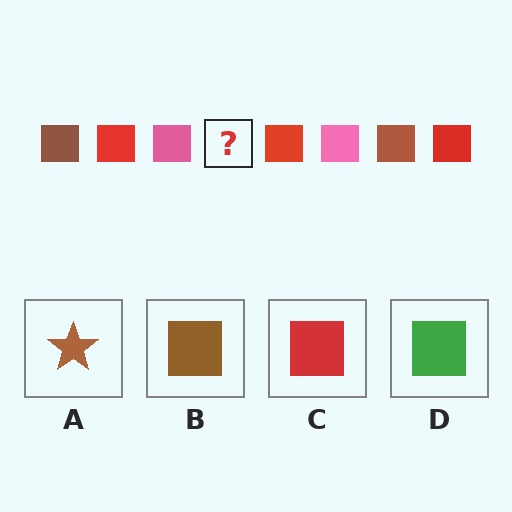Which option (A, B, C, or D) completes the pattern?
B.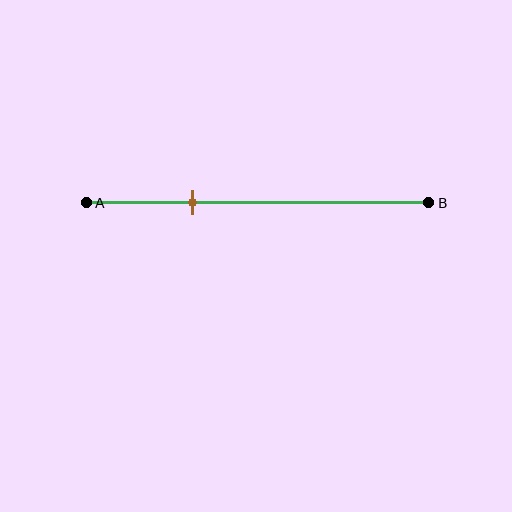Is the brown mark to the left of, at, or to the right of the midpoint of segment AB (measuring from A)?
The brown mark is to the left of the midpoint of segment AB.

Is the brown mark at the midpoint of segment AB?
No, the mark is at about 30% from A, not at the 50% midpoint.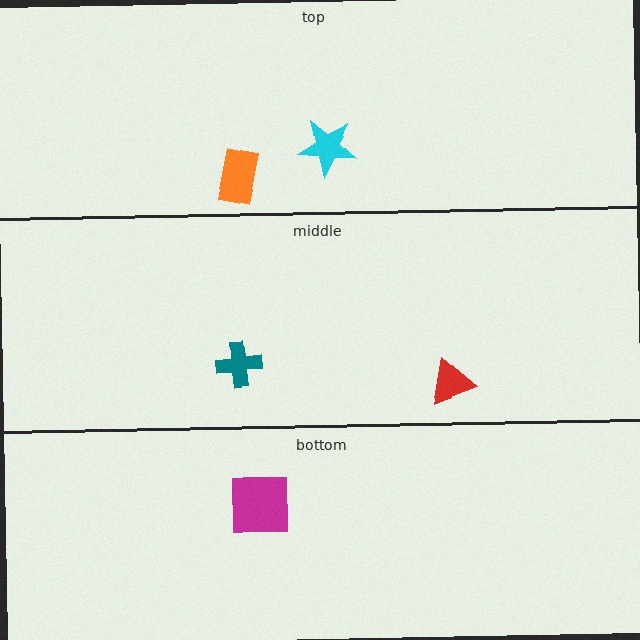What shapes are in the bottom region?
The magenta square.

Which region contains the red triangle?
The middle region.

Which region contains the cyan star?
The top region.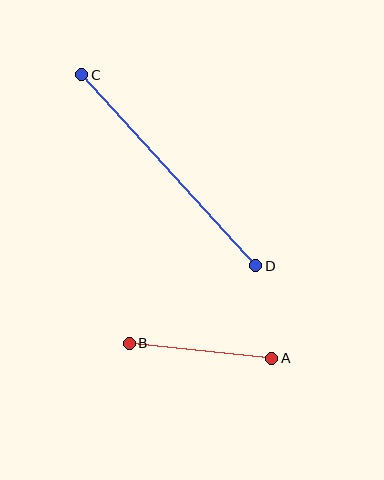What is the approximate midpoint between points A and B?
The midpoint is at approximately (200, 351) pixels.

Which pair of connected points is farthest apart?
Points C and D are farthest apart.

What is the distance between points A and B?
The distance is approximately 143 pixels.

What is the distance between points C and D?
The distance is approximately 258 pixels.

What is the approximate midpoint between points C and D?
The midpoint is at approximately (169, 170) pixels.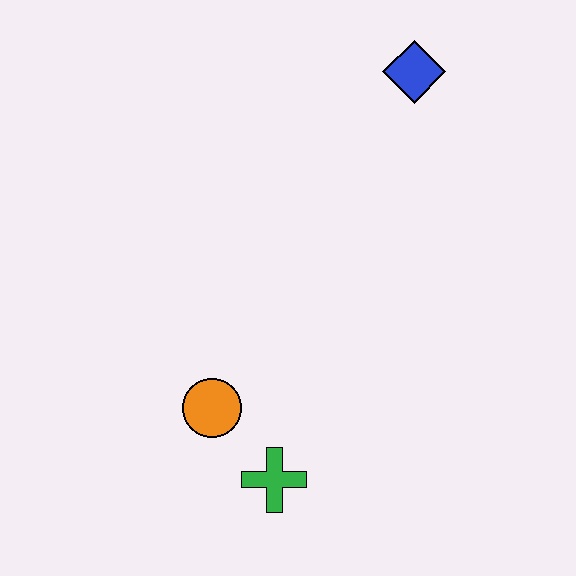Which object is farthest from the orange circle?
The blue diamond is farthest from the orange circle.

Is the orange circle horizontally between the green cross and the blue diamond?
No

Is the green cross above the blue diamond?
No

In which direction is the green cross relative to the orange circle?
The green cross is below the orange circle.